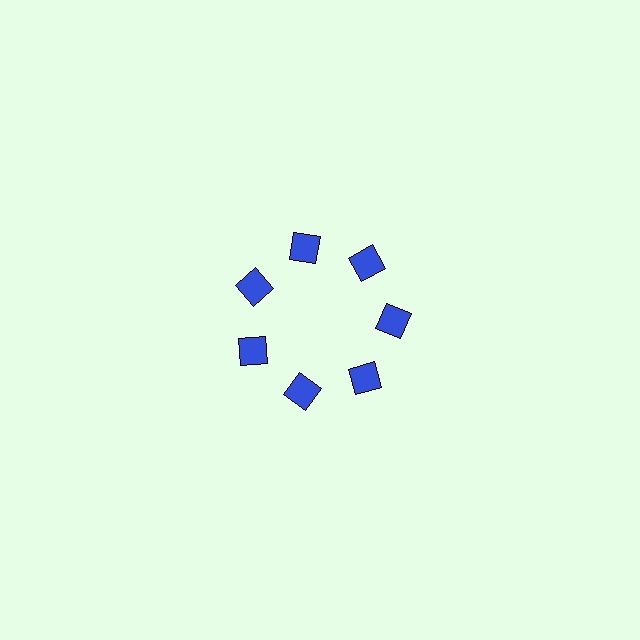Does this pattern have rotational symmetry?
Yes, this pattern has 7-fold rotational symmetry. It looks the same after rotating 51 degrees around the center.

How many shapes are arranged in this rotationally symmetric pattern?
There are 7 shapes, arranged in 7 groups of 1.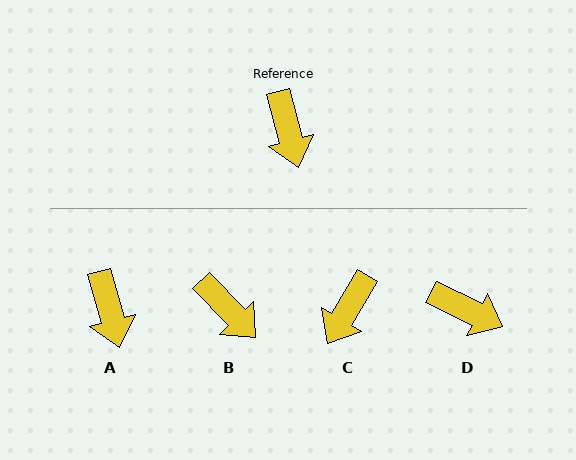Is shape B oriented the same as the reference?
No, it is off by about 28 degrees.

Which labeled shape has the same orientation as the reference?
A.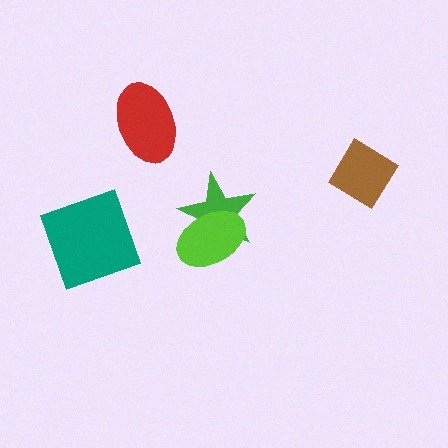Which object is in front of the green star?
The lime ellipse is in front of the green star.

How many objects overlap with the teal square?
0 objects overlap with the teal square.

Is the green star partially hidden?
Yes, it is partially covered by another shape.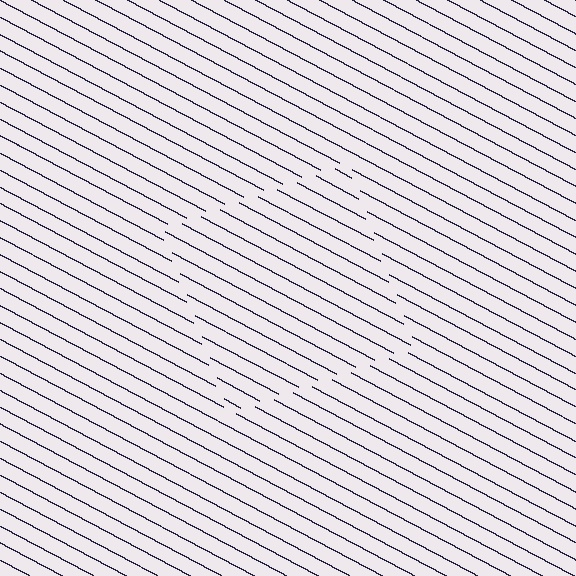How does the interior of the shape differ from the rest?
The interior of the shape contains the same grating, shifted by half a period — the contour is defined by the phase discontinuity where line-ends from the inner and outer gratings abut.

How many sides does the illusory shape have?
4 sides — the line-ends trace a square.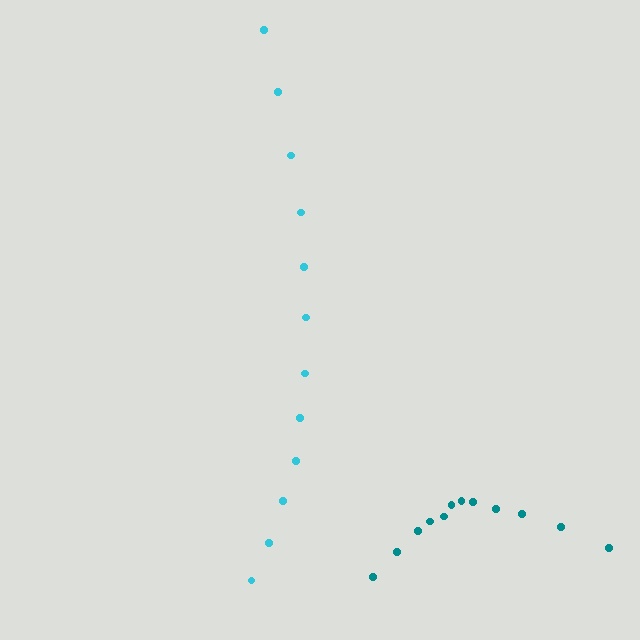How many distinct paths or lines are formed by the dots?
There are 2 distinct paths.